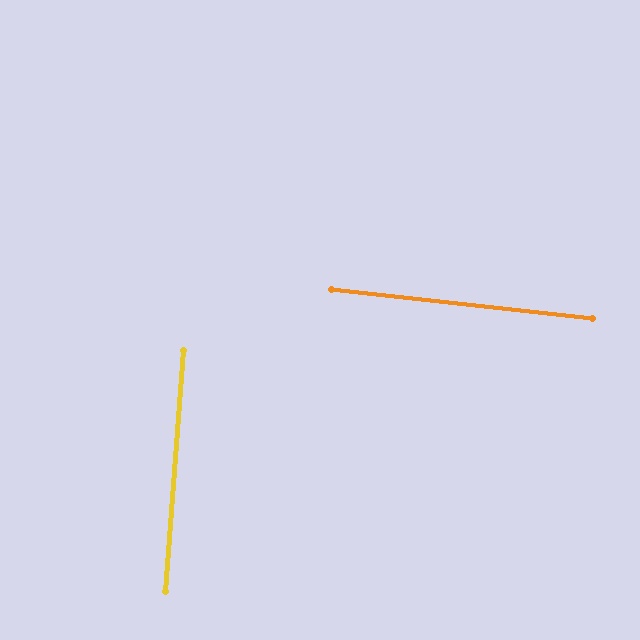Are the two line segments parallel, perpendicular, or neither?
Perpendicular — they meet at approximately 88°.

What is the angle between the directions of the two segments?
Approximately 88 degrees.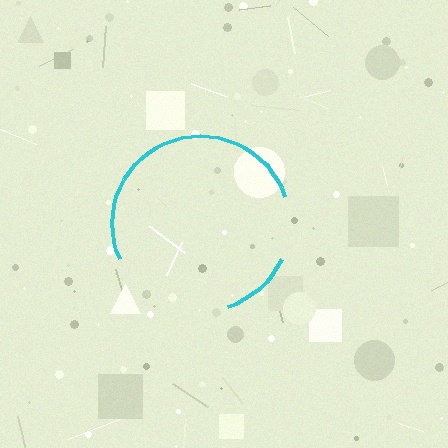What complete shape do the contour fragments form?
The contour fragments form a circle.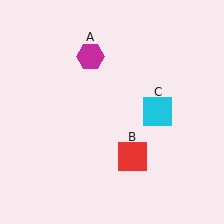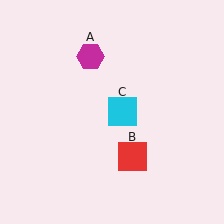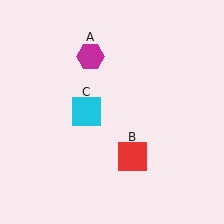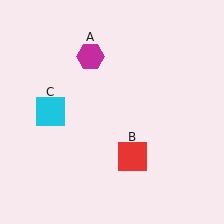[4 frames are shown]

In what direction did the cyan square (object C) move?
The cyan square (object C) moved left.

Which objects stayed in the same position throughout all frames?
Magenta hexagon (object A) and red square (object B) remained stationary.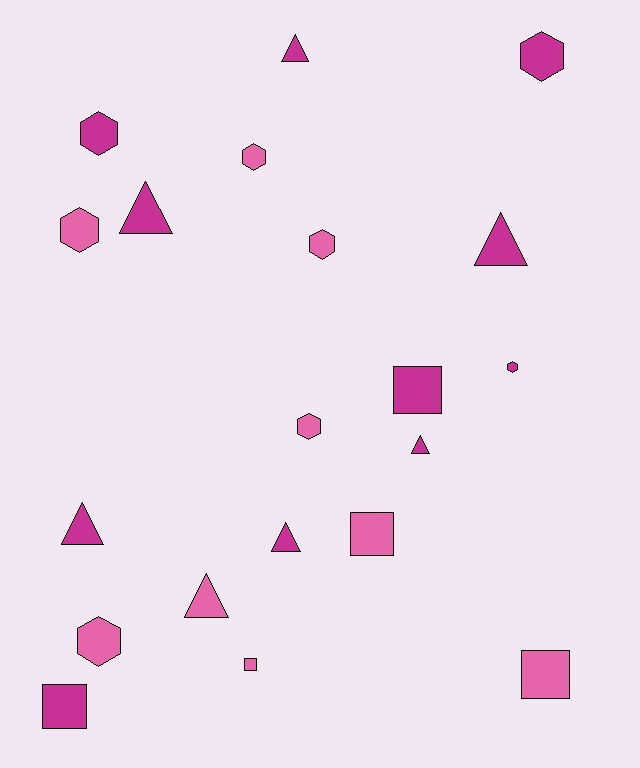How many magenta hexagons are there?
There are 3 magenta hexagons.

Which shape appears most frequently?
Hexagon, with 8 objects.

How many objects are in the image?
There are 20 objects.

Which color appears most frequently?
Magenta, with 11 objects.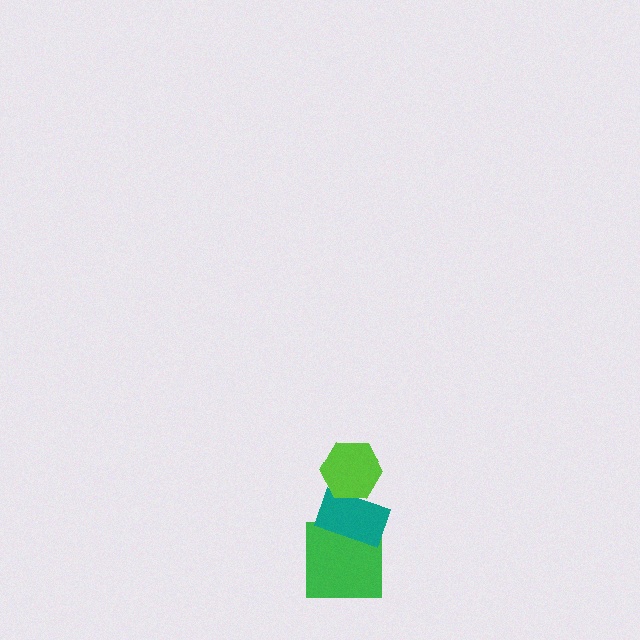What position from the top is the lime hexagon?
The lime hexagon is 1st from the top.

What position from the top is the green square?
The green square is 3rd from the top.